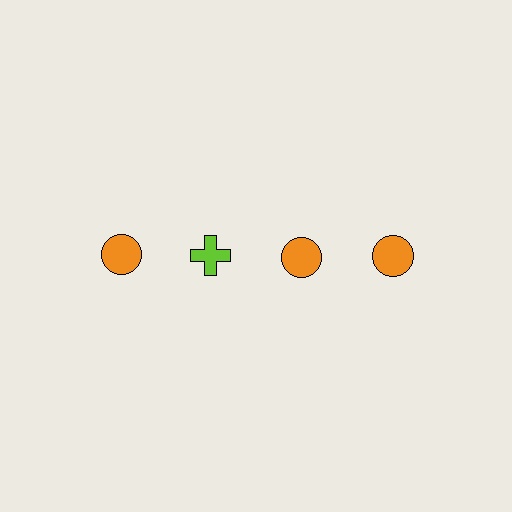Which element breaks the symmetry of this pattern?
The lime cross in the top row, second from left column breaks the symmetry. All other shapes are orange circles.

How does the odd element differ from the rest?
It differs in both color (lime instead of orange) and shape (cross instead of circle).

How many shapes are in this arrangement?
There are 4 shapes arranged in a grid pattern.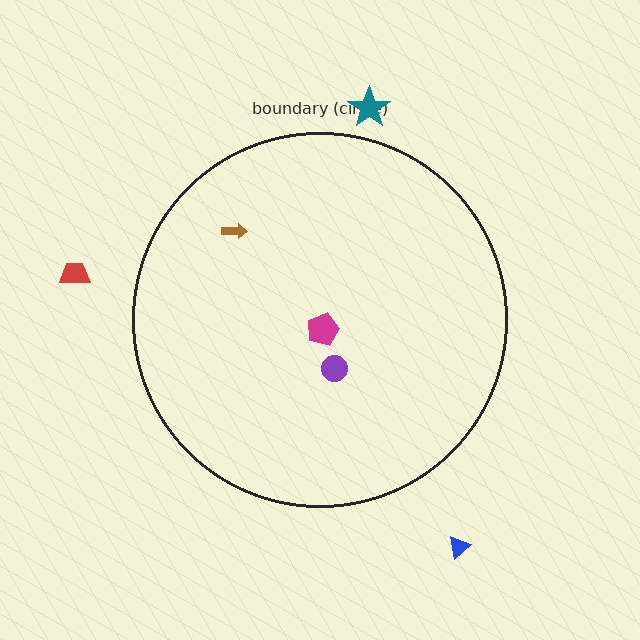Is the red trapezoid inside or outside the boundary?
Outside.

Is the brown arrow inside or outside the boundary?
Inside.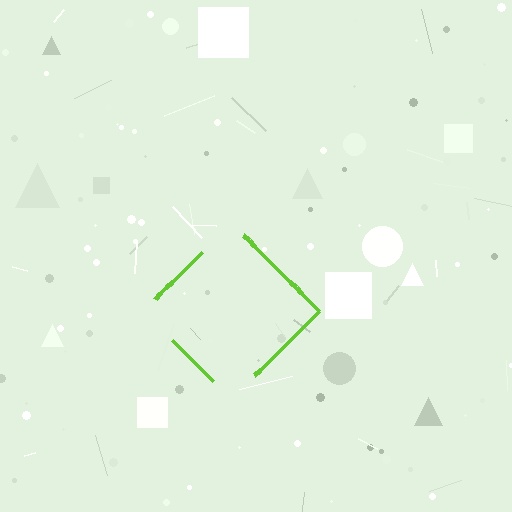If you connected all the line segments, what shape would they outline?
They would outline a diamond.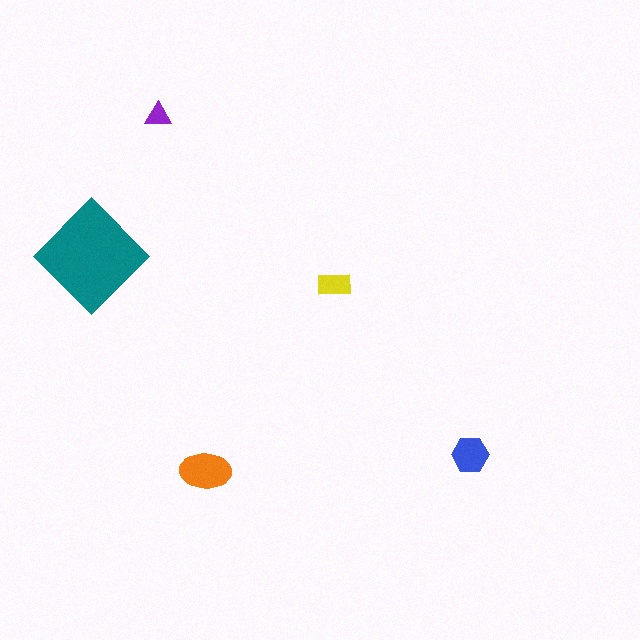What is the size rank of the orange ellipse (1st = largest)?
2nd.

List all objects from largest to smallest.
The teal diamond, the orange ellipse, the blue hexagon, the yellow rectangle, the purple triangle.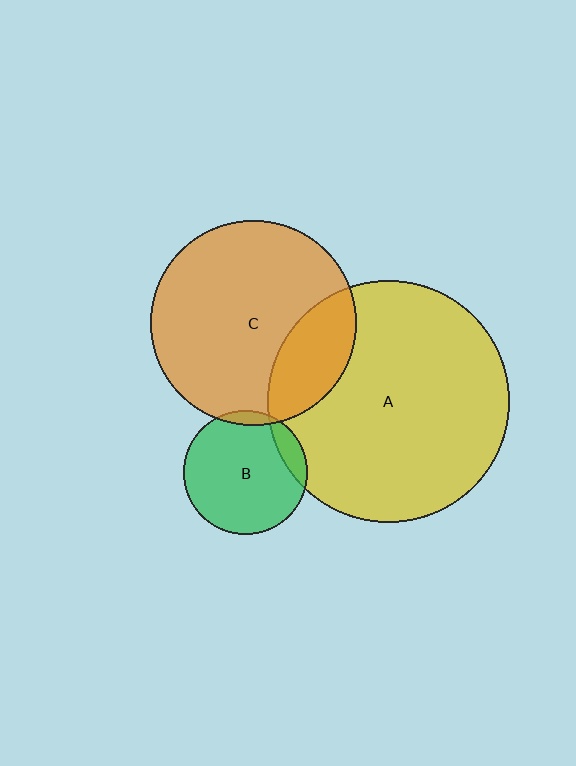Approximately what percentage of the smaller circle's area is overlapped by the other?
Approximately 10%.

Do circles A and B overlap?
Yes.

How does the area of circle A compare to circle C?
Approximately 1.4 times.